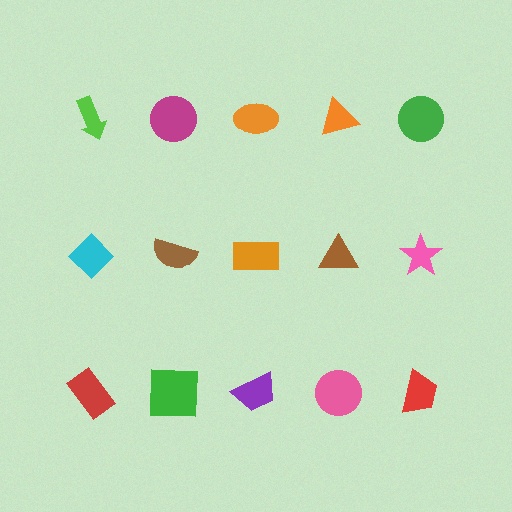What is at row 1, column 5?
A green circle.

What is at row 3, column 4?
A pink circle.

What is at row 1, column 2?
A magenta circle.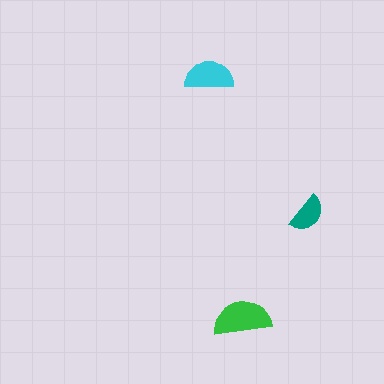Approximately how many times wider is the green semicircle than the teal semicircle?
About 1.5 times wider.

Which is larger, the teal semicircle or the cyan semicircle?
The cyan one.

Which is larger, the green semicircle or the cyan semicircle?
The green one.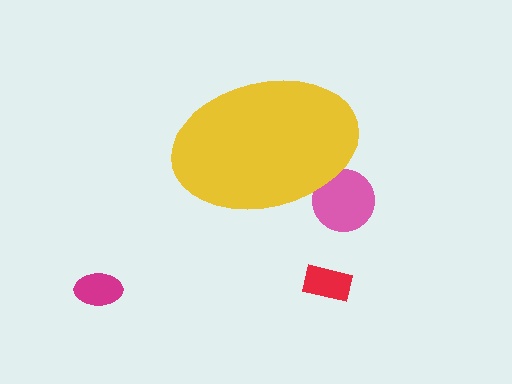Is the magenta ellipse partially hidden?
No, the magenta ellipse is fully visible.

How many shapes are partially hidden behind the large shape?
1 shape is partially hidden.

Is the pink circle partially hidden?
Yes, the pink circle is partially hidden behind the yellow ellipse.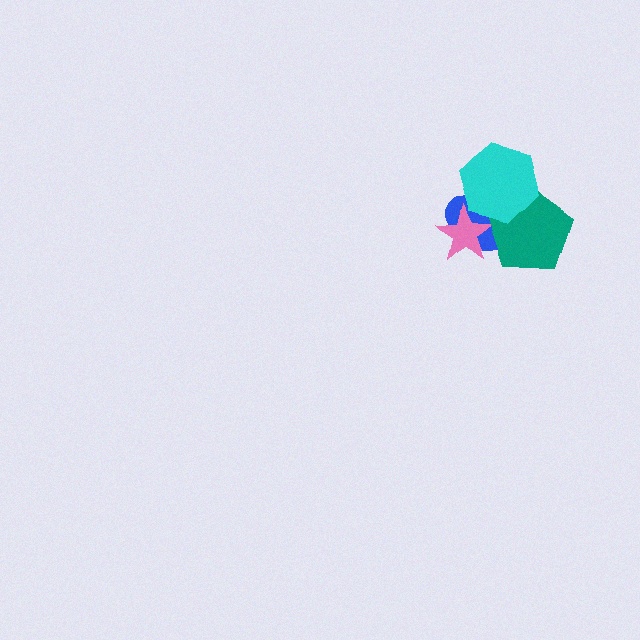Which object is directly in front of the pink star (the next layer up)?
The teal pentagon is directly in front of the pink star.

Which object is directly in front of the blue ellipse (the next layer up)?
The pink star is directly in front of the blue ellipse.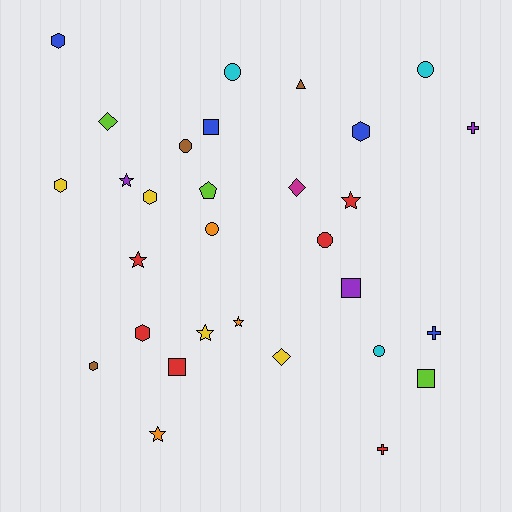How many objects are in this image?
There are 30 objects.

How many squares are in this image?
There are 4 squares.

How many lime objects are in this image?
There are 3 lime objects.